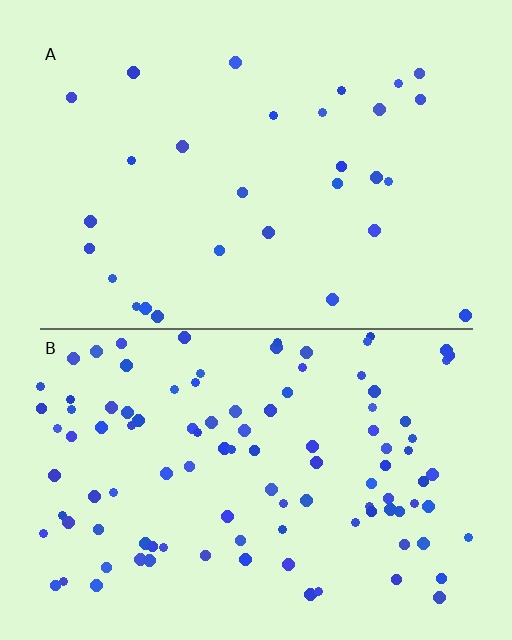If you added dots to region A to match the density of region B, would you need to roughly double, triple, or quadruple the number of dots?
Approximately quadruple.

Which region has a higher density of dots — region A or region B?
B (the bottom).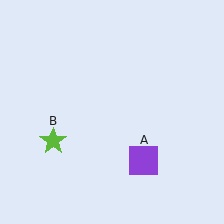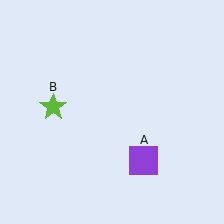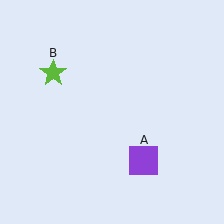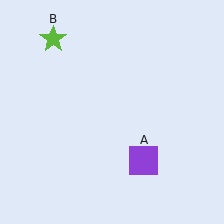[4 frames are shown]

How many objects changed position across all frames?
1 object changed position: lime star (object B).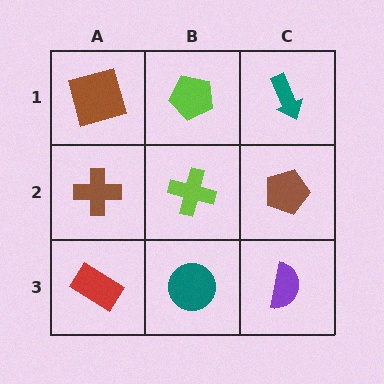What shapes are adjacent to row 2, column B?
A lime pentagon (row 1, column B), a teal circle (row 3, column B), a brown cross (row 2, column A), a brown pentagon (row 2, column C).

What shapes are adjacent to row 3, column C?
A brown pentagon (row 2, column C), a teal circle (row 3, column B).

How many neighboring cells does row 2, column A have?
3.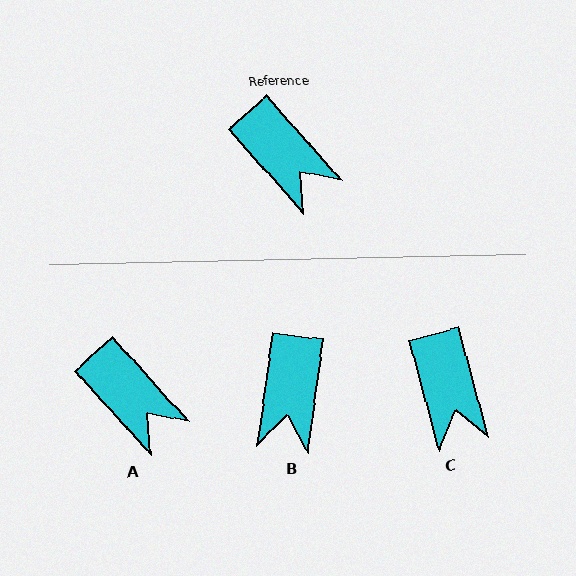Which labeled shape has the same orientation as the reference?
A.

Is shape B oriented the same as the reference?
No, it is off by about 49 degrees.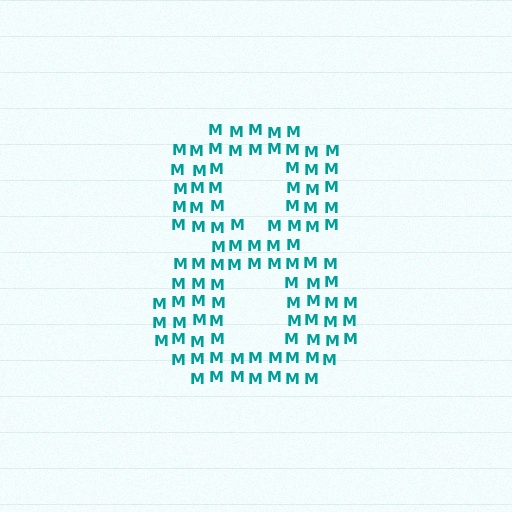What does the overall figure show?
The overall figure shows the digit 8.